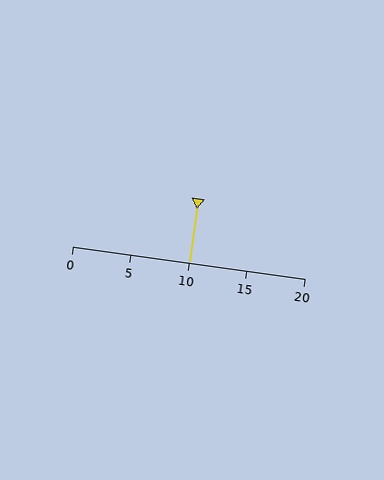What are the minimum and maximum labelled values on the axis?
The axis runs from 0 to 20.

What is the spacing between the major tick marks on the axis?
The major ticks are spaced 5 apart.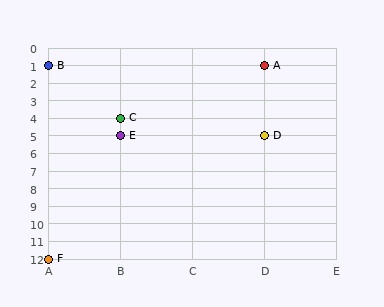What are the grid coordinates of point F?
Point F is at grid coordinates (A, 12).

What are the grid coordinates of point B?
Point B is at grid coordinates (A, 1).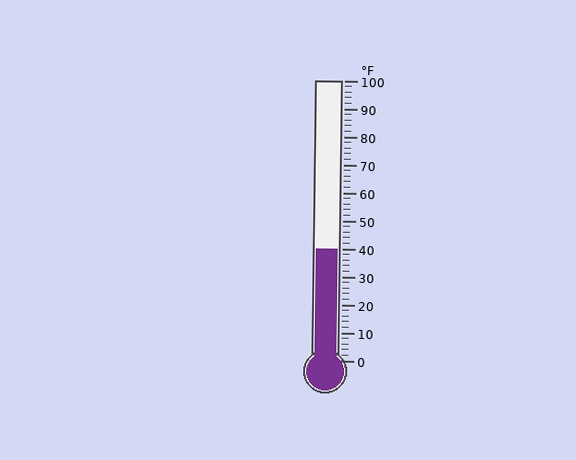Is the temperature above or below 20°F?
The temperature is above 20°F.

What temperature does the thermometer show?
The thermometer shows approximately 40°F.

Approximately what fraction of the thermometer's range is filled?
The thermometer is filled to approximately 40% of its range.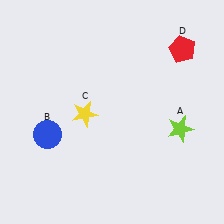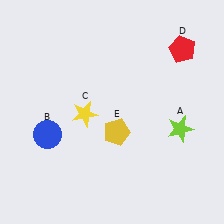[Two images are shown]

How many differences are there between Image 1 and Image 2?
There is 1 difference between the two images.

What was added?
A yellow pentagon (E) was added in Image 2.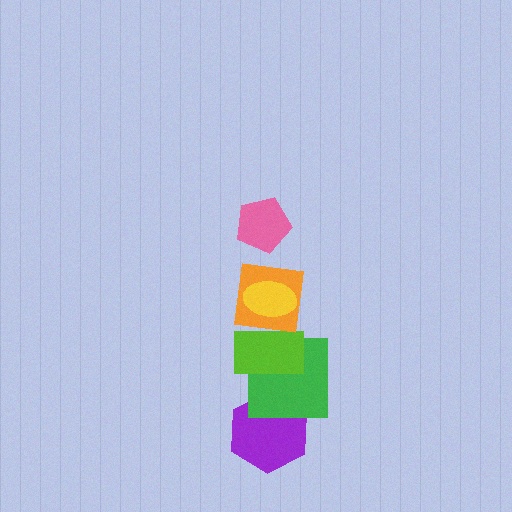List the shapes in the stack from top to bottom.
From top to bottom: the pink pentagon, the yellow ellipse, the orange square, the lime rectangle, the green square, the purple hexagon.